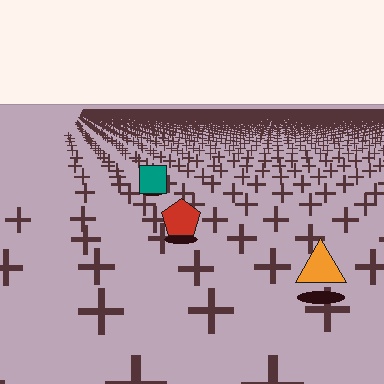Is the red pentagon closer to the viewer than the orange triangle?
No. The orange triangle is closer — you can tell from the texture gradient: the ground texture is coarser near it.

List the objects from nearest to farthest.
From nearest to farthest: the orange triangle, the red pentagon, the teal square.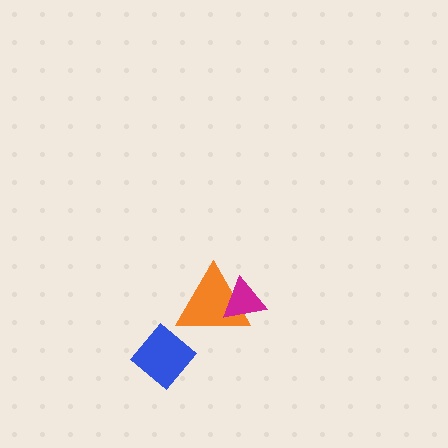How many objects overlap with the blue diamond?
0 objects overlap with the blue diamond.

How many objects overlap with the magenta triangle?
1 object overlaps with the magenta triangle.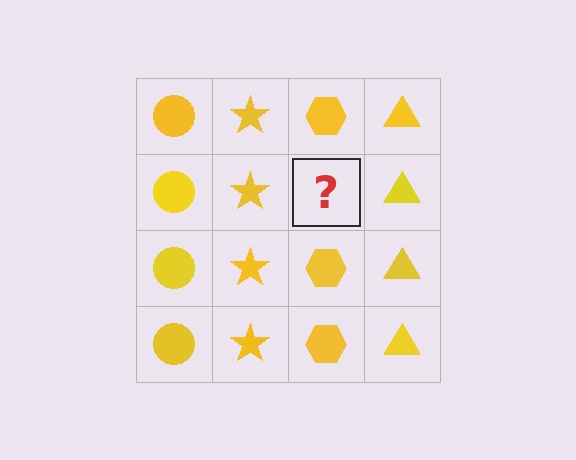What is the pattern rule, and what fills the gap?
The rule is that each column has a consistent shape. The gap should be filled with a yellow hexagon.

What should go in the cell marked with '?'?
The missing cell should contain a yellow hexagon.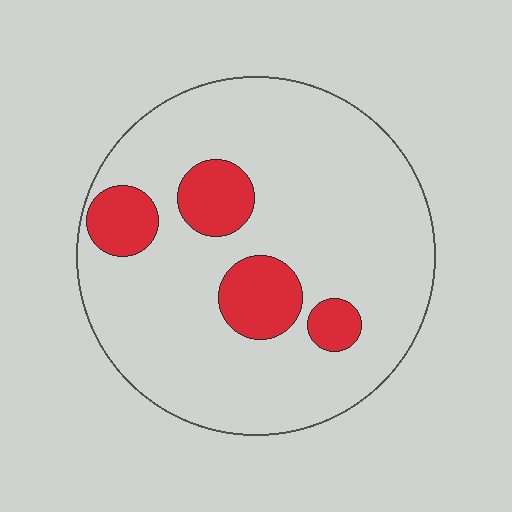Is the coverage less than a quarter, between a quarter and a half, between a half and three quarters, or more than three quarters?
Less than a quarter.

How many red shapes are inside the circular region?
4.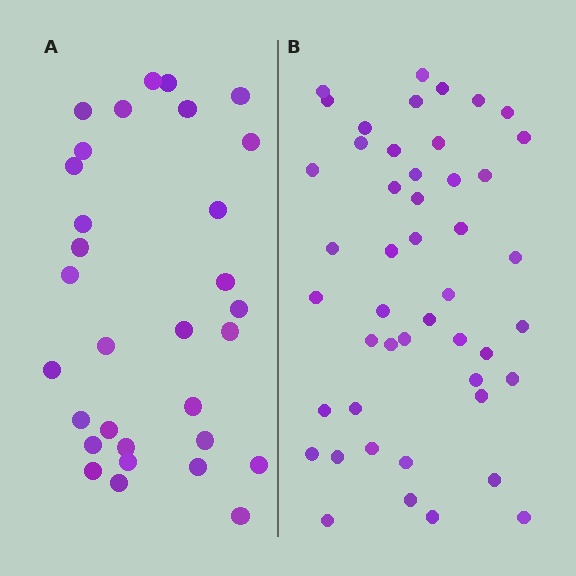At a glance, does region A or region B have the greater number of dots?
Region B (the right region) has more dots.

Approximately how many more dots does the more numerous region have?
Region B has approximately 15 more dots than region A.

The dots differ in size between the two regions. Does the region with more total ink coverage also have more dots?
No. Region A has more total ink coverage because its dots are larger, but region B actually contains more individual dots. Total area can be misleading — the number of items is what matters here.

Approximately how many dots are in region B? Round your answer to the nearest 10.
About 50 dots. (The exact count is 47, which rounds to 50.)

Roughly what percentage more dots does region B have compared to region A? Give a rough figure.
About 50% more.